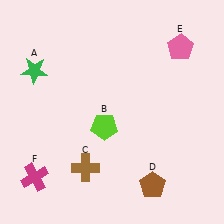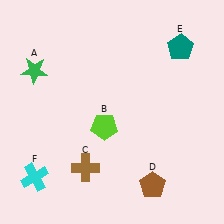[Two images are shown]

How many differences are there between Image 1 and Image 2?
There are 2 differences between the two images.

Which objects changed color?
E changed from pink to teal. F changed from magenta to cyan.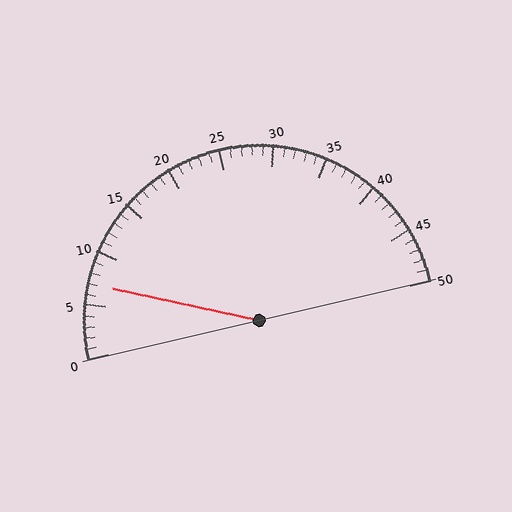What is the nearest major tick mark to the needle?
The nearest major tick mark is 5.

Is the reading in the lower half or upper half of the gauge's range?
The reading is in the lower half of the range (0 to 50).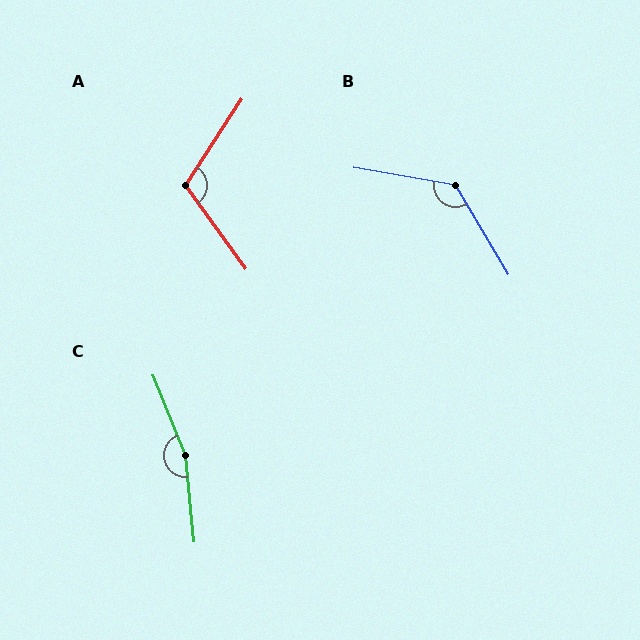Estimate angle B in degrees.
Approximately 130 degrees.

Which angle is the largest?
C, at approximately 163 degrees.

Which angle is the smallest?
A, at approximately 111 degrees.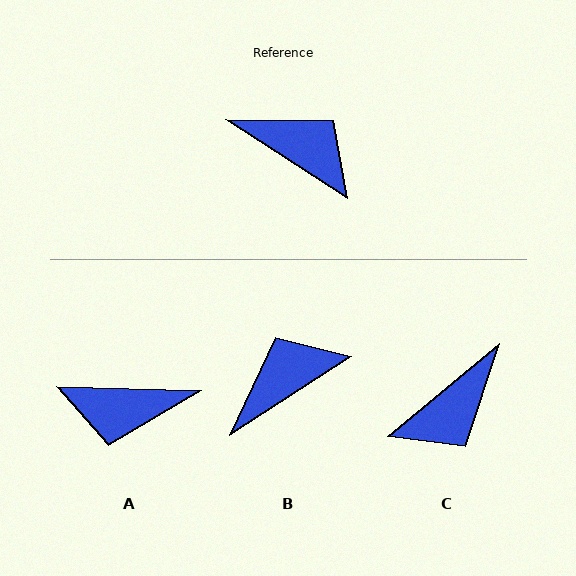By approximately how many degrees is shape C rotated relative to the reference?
Approximately 107 degrees clockwise.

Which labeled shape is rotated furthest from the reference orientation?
A, about 148 degrees away.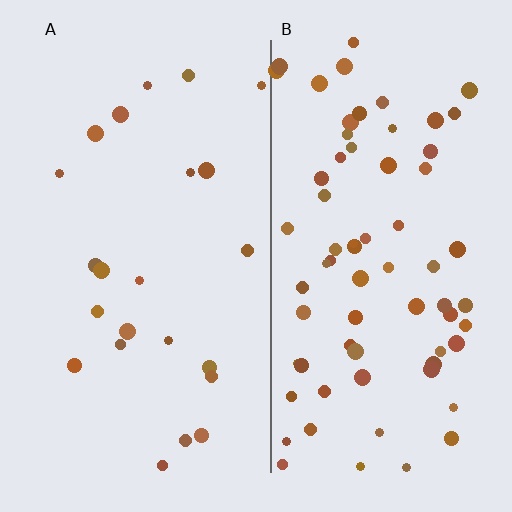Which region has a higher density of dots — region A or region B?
B (the right).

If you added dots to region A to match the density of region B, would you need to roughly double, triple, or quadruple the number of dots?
Approximately triple.